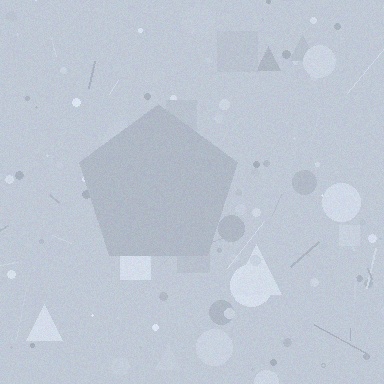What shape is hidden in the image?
A pentagon is hidden in the image.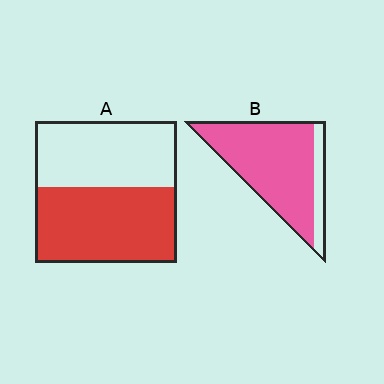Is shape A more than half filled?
Roughly half.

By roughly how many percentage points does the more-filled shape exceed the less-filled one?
By roughly 30 percentage points (B over A).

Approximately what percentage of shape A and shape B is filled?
A is approximately 55% and B is approximately 85%.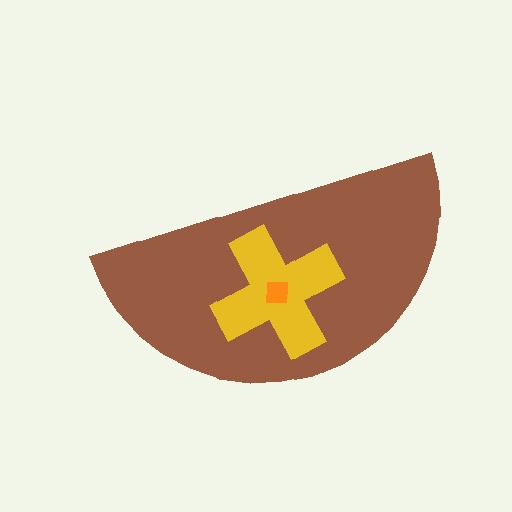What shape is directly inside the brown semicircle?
The yellow cross.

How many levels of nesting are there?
3.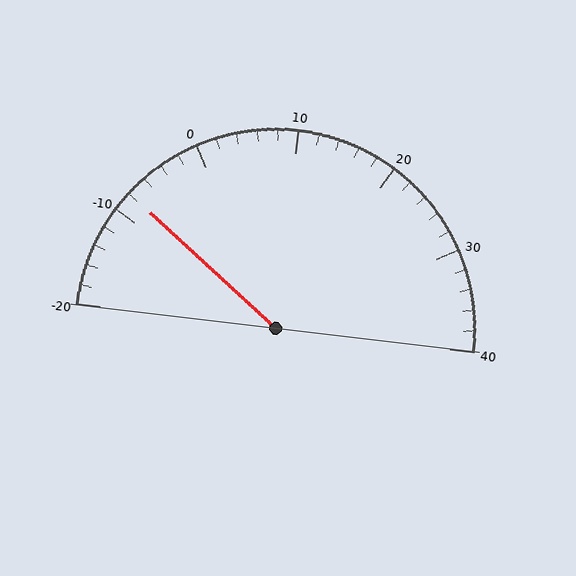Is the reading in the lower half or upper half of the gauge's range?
The reading is in the lower half of the range (-20 to 40).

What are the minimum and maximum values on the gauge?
The gauge ranges from -20 to 40.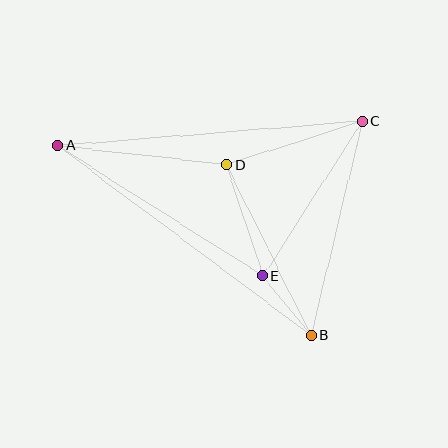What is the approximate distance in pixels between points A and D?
The distance between A and D is approximately 170 pixels.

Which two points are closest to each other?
Points B and E are closest to each other.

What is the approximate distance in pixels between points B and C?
The distance between B and C is approximately 220 pixels.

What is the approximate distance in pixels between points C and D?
The distance between C and D is approximately 143 pixels.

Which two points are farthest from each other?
Points A and B are farthest from each other.